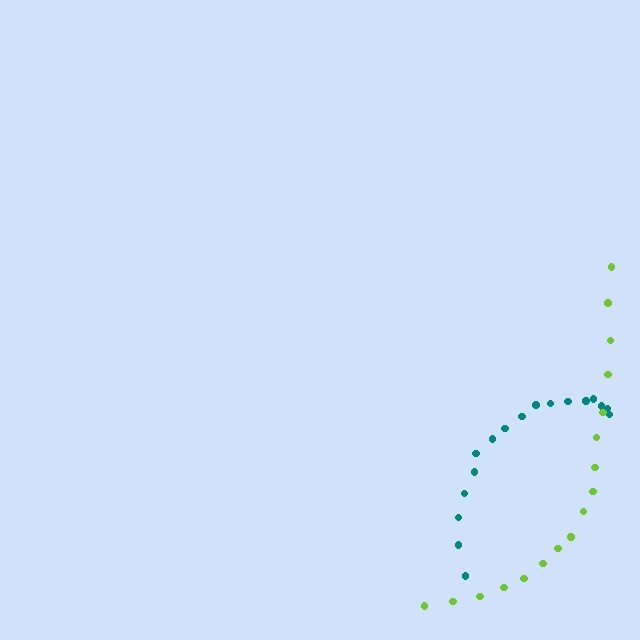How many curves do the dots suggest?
There are 2 distinct paths.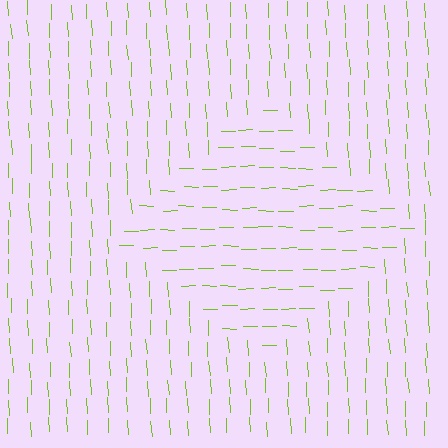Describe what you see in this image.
The image is filled with small lime line segments. A diamond region in the image has lines oriented differently from the surrounding lines, creating a visible texture boundary.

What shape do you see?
I see a diamond.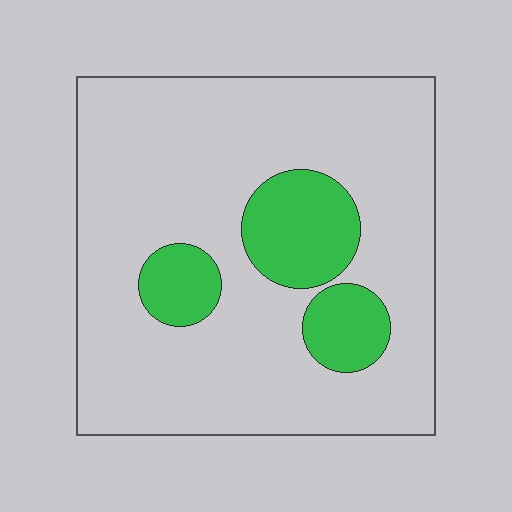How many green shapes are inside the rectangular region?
3.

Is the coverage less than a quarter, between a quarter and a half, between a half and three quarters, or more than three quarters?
Less than a quarter.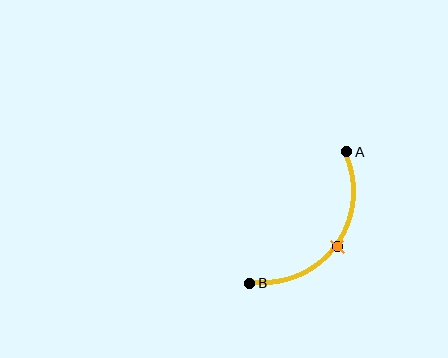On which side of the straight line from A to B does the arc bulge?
The arc bulges below and to the right of the straight line connecting A and B.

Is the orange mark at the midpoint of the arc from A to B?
Yes. The orange mark lies on the arc at equal arc-length from both A and B — it is the arc midpoint.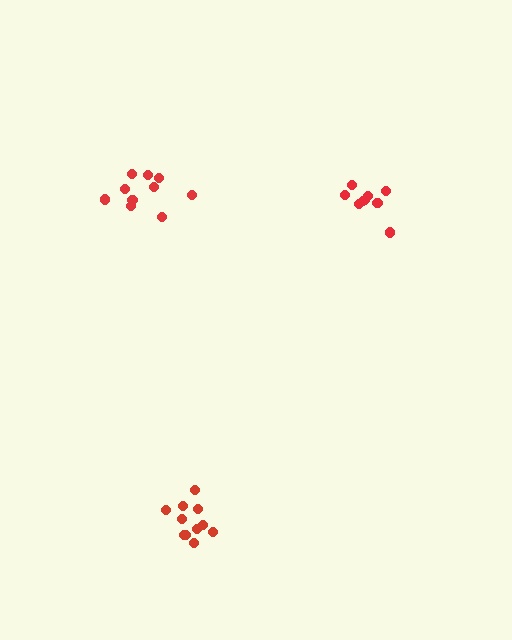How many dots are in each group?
Group 1: 10 dots, Group 2: 11 dots, Group 3: 9 dots (30 total).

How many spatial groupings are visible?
There are 3 spatial groupings.